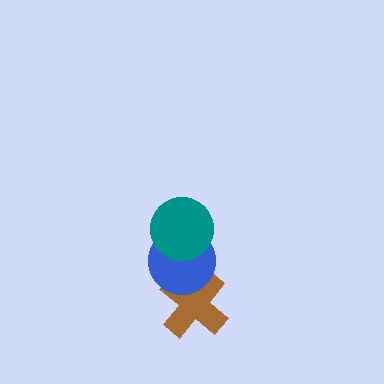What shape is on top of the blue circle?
The teal circle is on top of the blue circle.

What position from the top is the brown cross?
The brown cross is 3rd from the top.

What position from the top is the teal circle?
The teal circle is 1st from the top.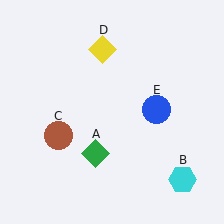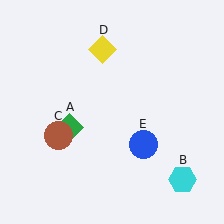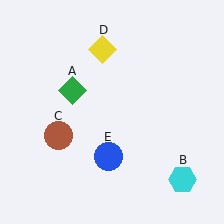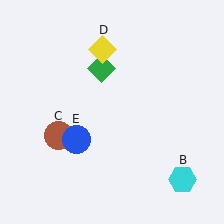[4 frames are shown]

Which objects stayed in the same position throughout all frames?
Cyan hexagon (object B) and brown circle (object C) and yellow diamond (object D) remained stationary.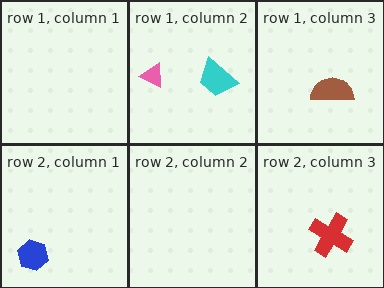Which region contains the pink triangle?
The row 1, column 2 region.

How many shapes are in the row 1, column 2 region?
2.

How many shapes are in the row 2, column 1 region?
1.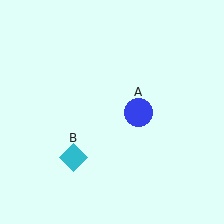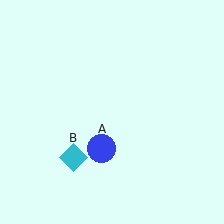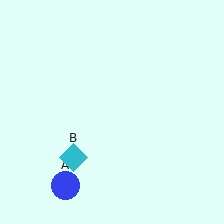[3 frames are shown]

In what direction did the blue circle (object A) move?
The blue circle (object A) moved down and to the left.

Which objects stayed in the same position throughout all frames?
Cyan diamond (object B) remained stationary.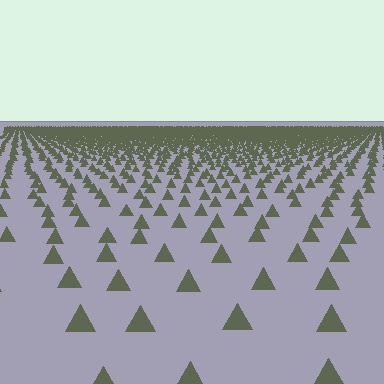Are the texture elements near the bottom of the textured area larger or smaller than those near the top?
Larger. Near the bottom, elements are closer to the viewer and appear at a bigger on-screen size.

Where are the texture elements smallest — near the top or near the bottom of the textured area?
Near the top.